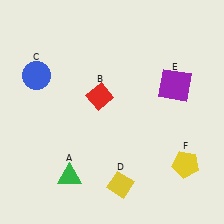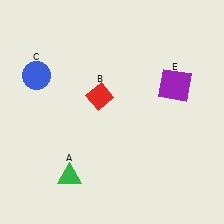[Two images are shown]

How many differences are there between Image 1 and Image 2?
There are 2 differences between the two images.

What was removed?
The yellow diamond (D), the yellow pentagon (F) were removed in Image 2.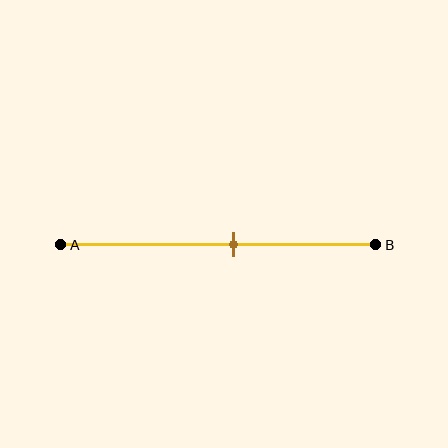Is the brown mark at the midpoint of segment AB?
No, the mark is at about 55% from A, not at the 50% midpoint.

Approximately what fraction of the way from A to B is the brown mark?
The brown mark is approximately 55% of the way from A to B.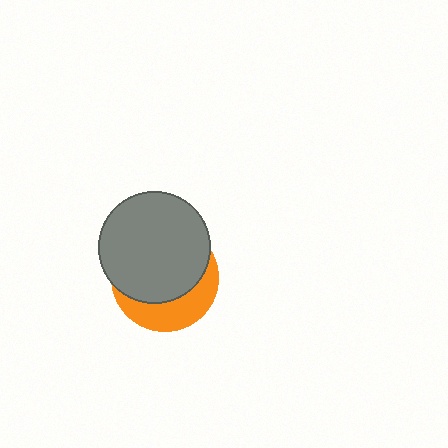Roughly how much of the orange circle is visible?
A small part of it is visible (roughly 34%).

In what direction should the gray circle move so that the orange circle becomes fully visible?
The gray circle should move up. That is the shortest direction to clear the overlap and leave the orange circle fully visible.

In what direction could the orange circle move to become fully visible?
The orange circle could move down. That would shift it out from behind the gray circle entirely.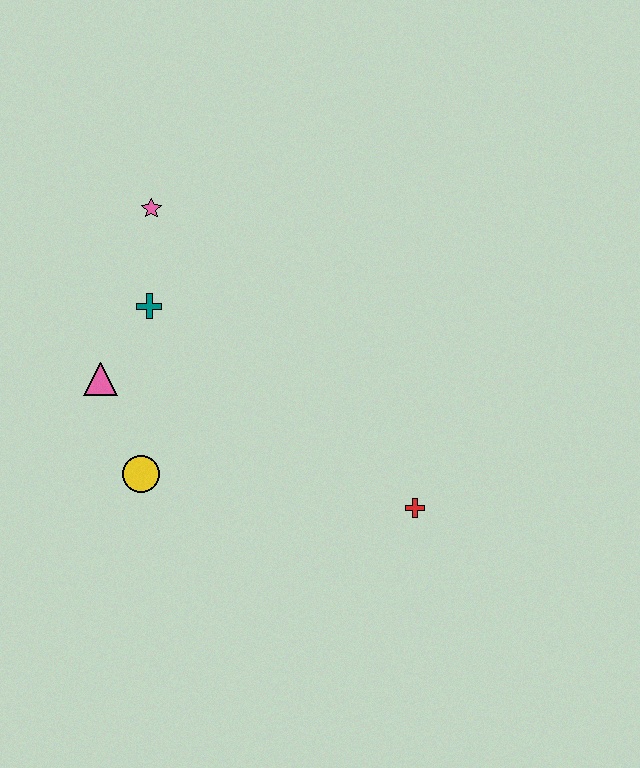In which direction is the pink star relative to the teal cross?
The pink star is above the teal cross.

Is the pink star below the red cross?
No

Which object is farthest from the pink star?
The red cross is farthest from the pink star.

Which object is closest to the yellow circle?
The pink triangle is closest to the yellow circle.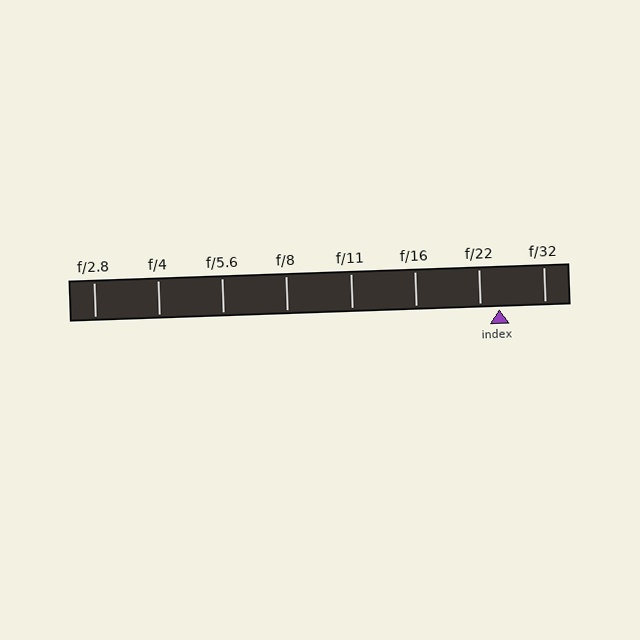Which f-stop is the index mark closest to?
The index mark is closest to f/22.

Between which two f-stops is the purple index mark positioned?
The index mark is between f/22 and f/32.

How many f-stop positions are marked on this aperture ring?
There are 8 f-stop positions marked.